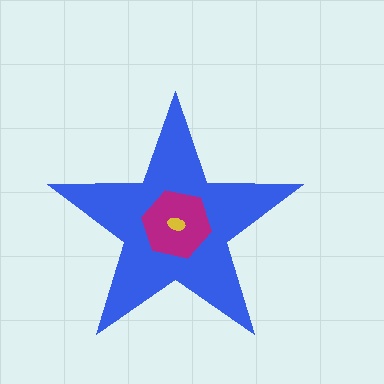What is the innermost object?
The yellow ellipse.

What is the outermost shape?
The blue star.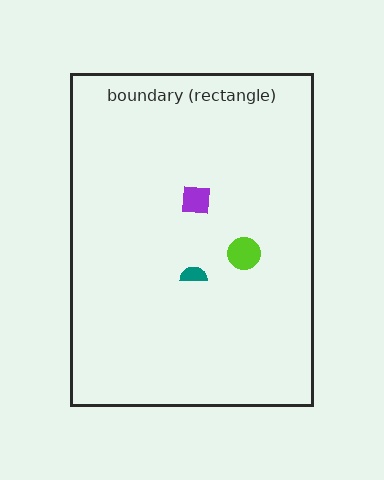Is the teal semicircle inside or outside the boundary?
Inside.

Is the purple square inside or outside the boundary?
Inside.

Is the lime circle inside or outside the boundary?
Inside.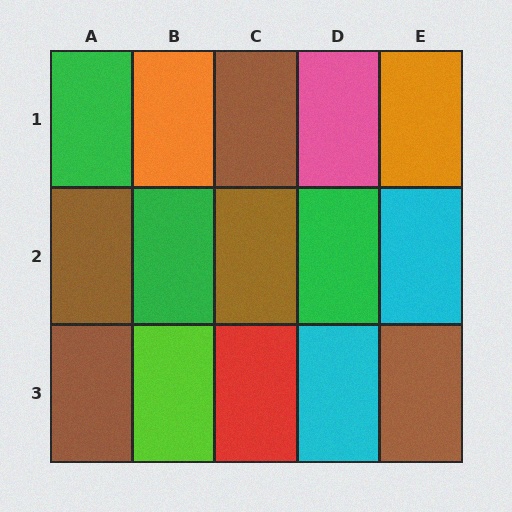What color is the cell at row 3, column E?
Brown.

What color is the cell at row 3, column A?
Brown.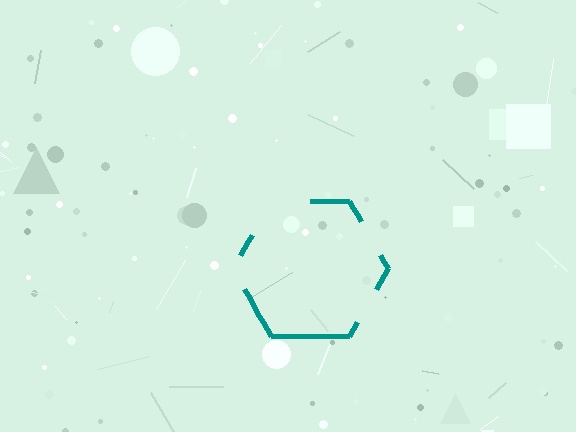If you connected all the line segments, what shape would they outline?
They would outline a hexagon.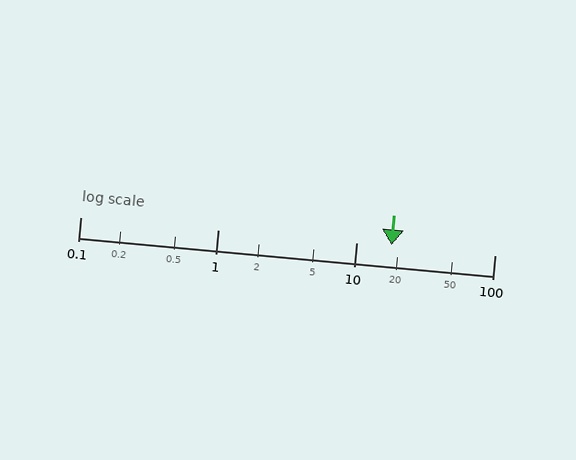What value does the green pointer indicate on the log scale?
The pointer indicates approximately 18.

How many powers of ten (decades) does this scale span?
The scale spans 3 decades, from 0.1 to 100.